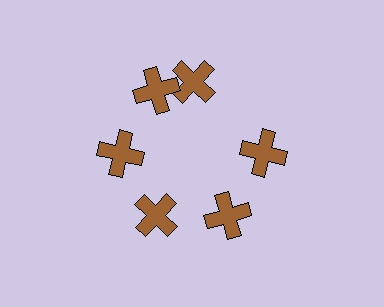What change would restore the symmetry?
The symmetry would be restored by rotating it back into even spacing with its neighbors so that all 6 crosses sit at equal angles and equal distance from the center.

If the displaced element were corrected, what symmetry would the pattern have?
It would have 6-fold rotational symmetry — the pattern would map onto itself every 60 degrees.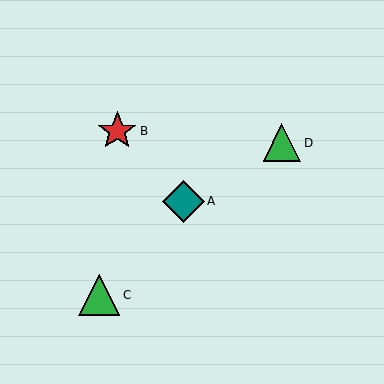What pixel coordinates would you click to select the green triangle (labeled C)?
Click at (99, 295) to select the green triangle C.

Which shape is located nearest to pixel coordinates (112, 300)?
The green triangle (labeled C) at (99, 295) is nearest to that location.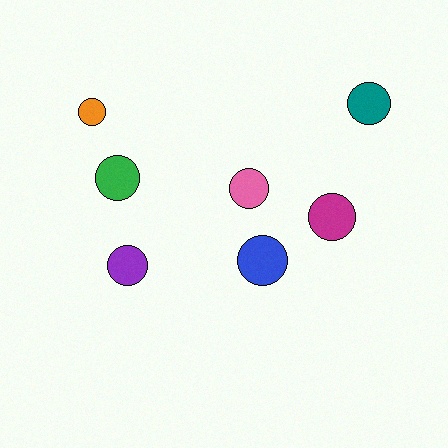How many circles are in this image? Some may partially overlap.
There are 7 circles.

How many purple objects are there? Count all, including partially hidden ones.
There is 1 purple object.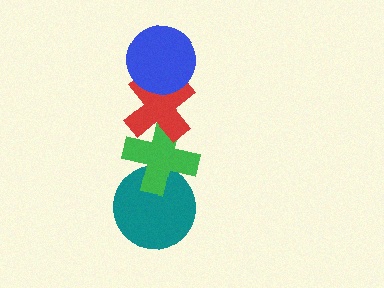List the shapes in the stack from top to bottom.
From top to bottom: the blue circle, the red cross, the green cross, the teal circle.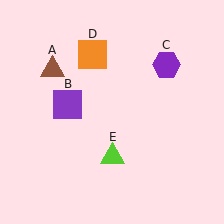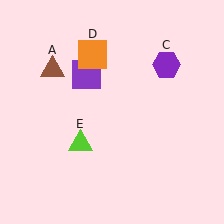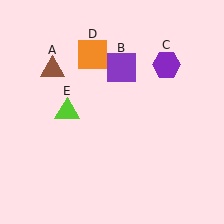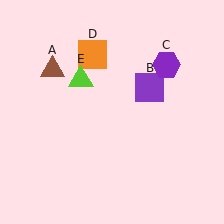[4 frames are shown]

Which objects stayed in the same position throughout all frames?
Brown triangle (object A) and purple hexagon (object C) and orange square (object D) remained stationary.